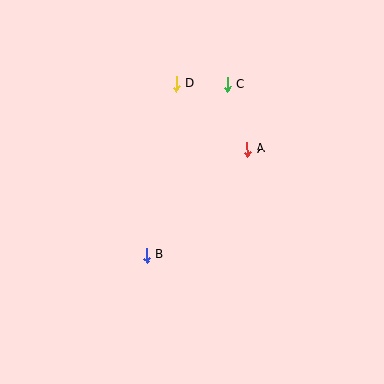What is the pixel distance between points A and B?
The distance between A and B is 146 pixels.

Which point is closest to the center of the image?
Point A at (247, 149) is closest to the center.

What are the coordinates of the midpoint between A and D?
The midpoint between A and D is at (212, 116).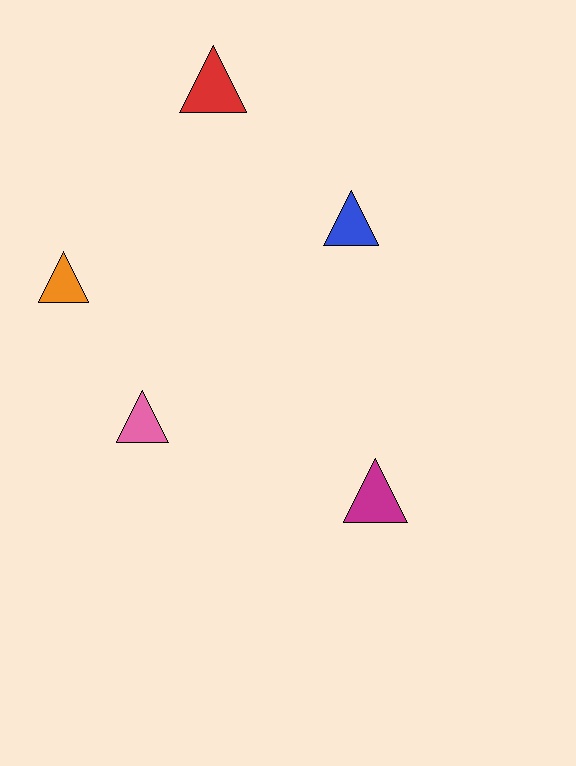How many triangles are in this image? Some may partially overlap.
There are 5 triangles.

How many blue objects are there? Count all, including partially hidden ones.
There is 1 blue object.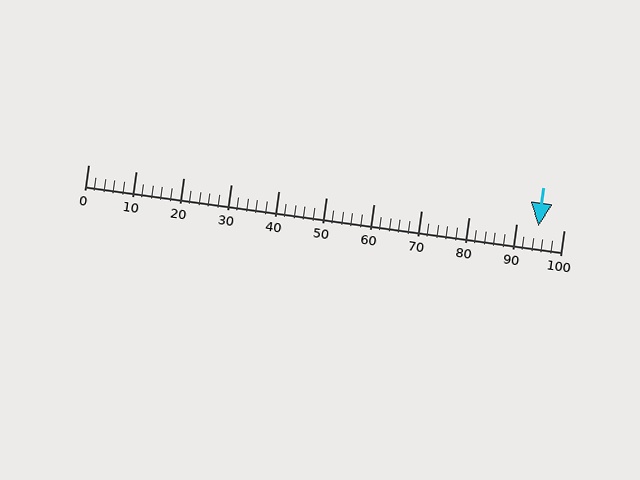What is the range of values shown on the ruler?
The ruler shows values from 0 to 100.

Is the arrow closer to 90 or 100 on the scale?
The arrow is closer to 90.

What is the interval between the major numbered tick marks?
The major tick marks are spaced 10 units apart.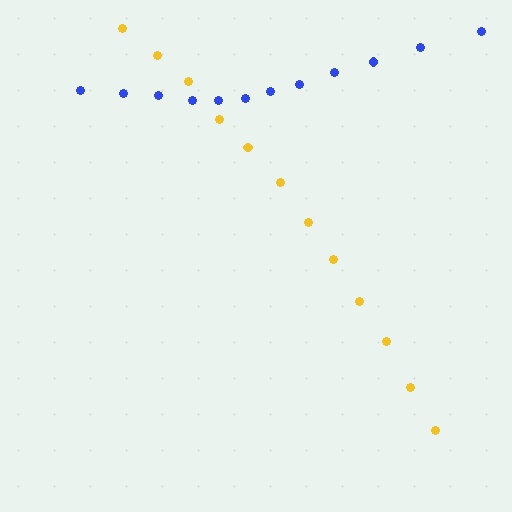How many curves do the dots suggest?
There are 2 distinct paths.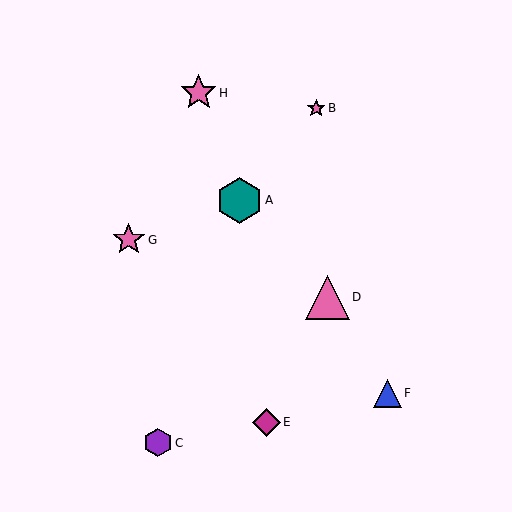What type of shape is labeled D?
Shape D is a pink triangle.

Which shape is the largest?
The teal hexagon (labeled A) is the largest.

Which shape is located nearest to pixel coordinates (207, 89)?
The pink star (labeled H) at (199, 93) is nearest to that location.